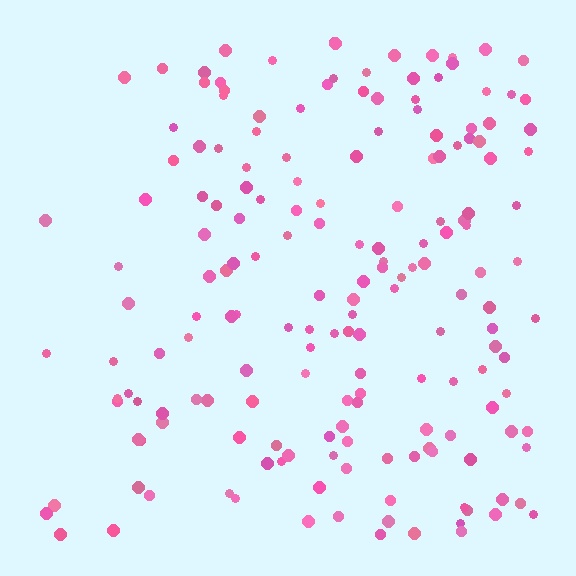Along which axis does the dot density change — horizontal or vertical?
Horizontal.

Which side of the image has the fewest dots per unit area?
The left.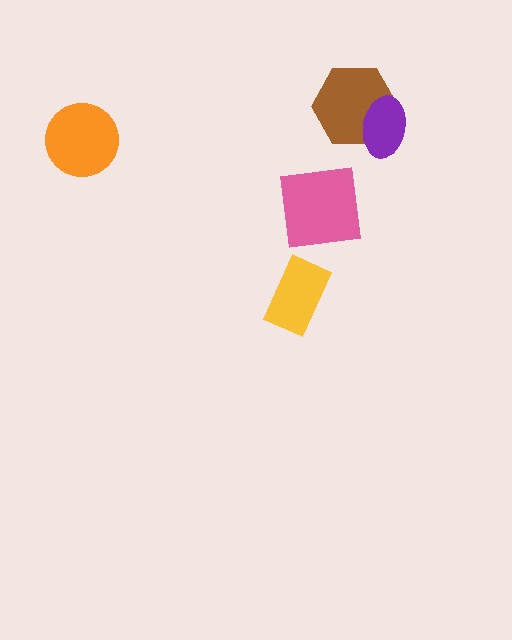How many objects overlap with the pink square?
0 objects overlap with the pink square.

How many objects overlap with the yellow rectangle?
0 objects overlap with the yellow rectangle.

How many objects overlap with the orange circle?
0 objects overlap with the orange circle.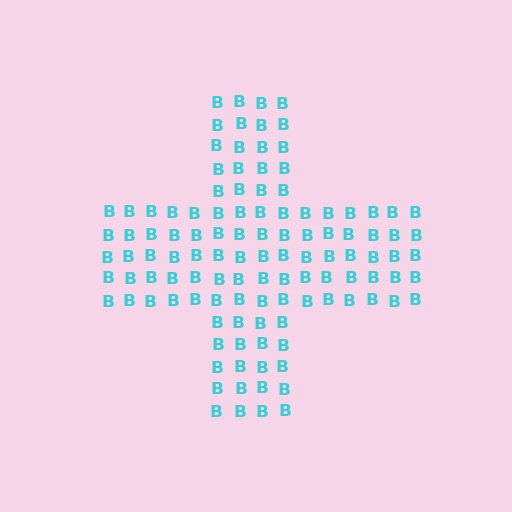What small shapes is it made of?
It is made of small letter B's.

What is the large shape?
The large shape is a cross.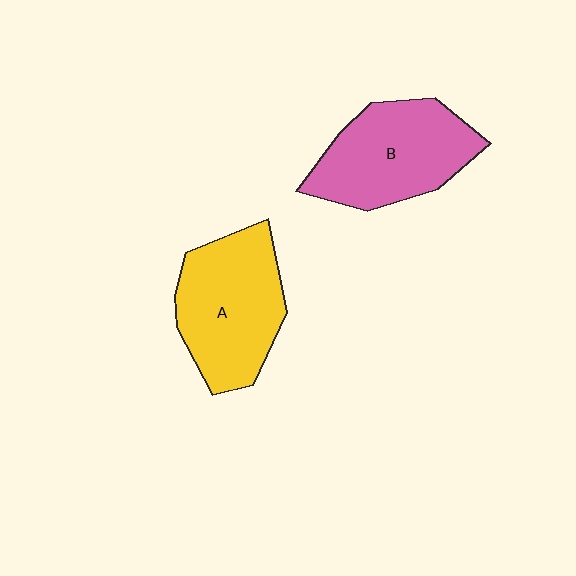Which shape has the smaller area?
Shape B (pink).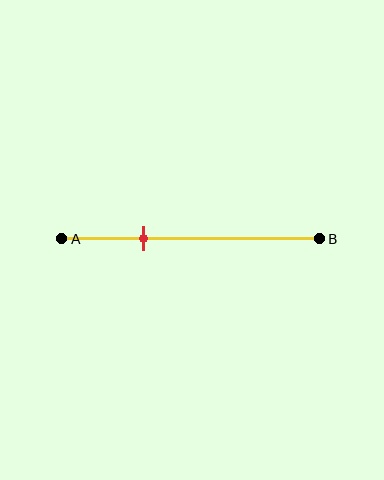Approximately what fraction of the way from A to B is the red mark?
The red mark is approximately 30% of the way from A to B.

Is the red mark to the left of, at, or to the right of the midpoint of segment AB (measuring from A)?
The red mark is to the left of the midpoint of segment AB.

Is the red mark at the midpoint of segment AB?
No, the mark is at about 30% from A, not at the 50% midpoint.